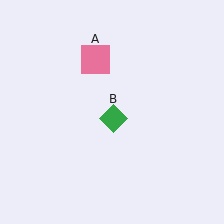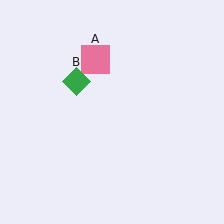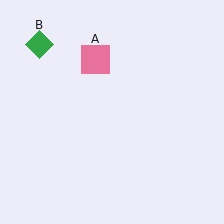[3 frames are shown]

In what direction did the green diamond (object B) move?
The green diamond (object B) moved up and to the left.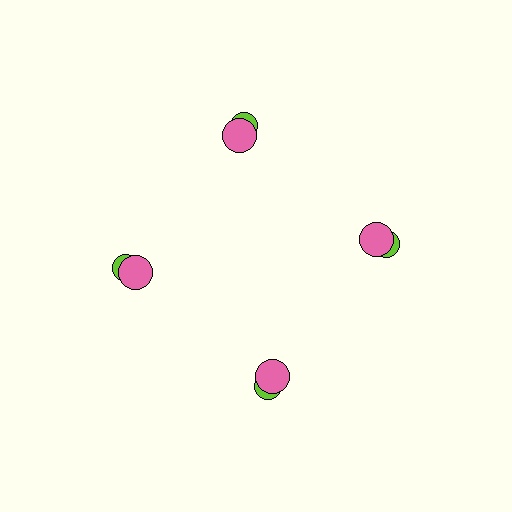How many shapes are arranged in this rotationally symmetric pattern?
There are 8 shapes, arranged in 4 groups of 2.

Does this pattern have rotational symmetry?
Yes, this pattern has 4-fold rotational symmetry. It looks the same after rotating 90 degrees around the center.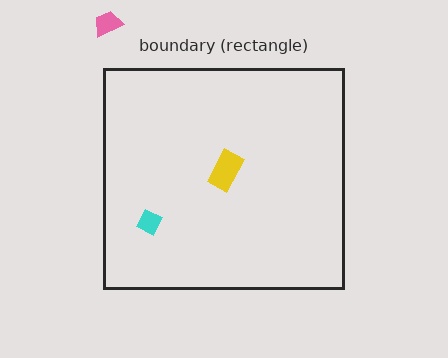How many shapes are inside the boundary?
2 inside, 1 outside.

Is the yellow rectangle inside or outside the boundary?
Inside.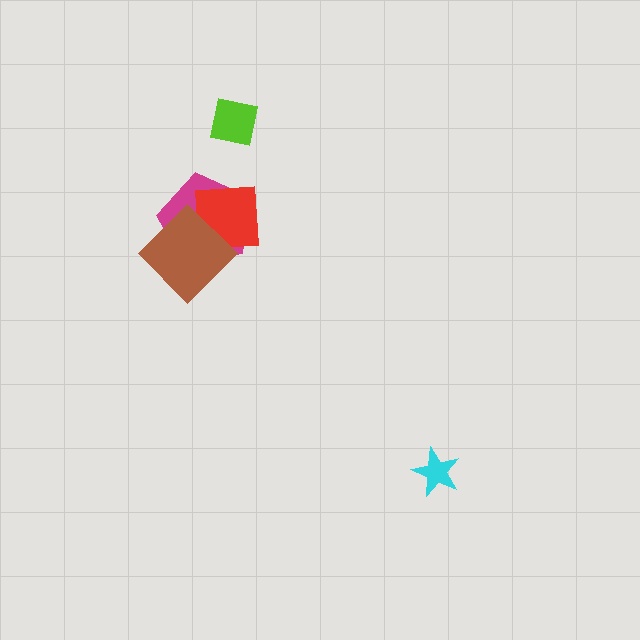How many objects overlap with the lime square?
0 objects overlap with the lime square.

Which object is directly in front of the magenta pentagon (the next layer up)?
The red square is directly in front of the magenta pentagon.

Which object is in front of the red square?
The brown diamond is in front of the red square.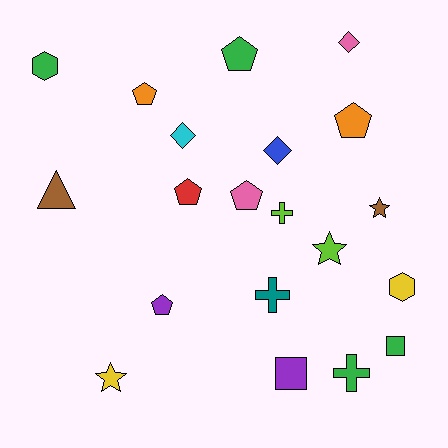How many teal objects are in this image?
There is 1 teal object.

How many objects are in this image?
There are 20 objects.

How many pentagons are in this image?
There are 6 pentagons.